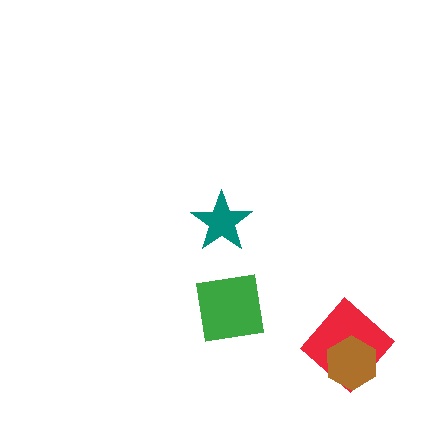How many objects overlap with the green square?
0 objects overlap with the green square.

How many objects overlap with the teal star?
0 objects overlap with the teal star.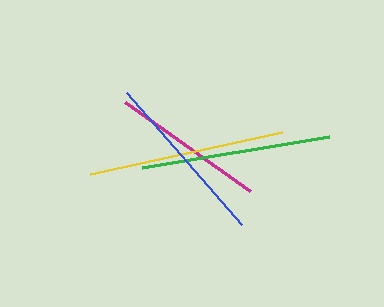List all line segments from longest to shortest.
From longest to shortest: yellow, green, blue, magenta.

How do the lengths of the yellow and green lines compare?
The yellow and green lines are approximately the same length.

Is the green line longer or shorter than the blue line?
The green line is longer than the blue line.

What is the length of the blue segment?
The blue segment is approximately 175 pixels long.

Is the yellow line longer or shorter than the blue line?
The yellow line is longer than the blue line.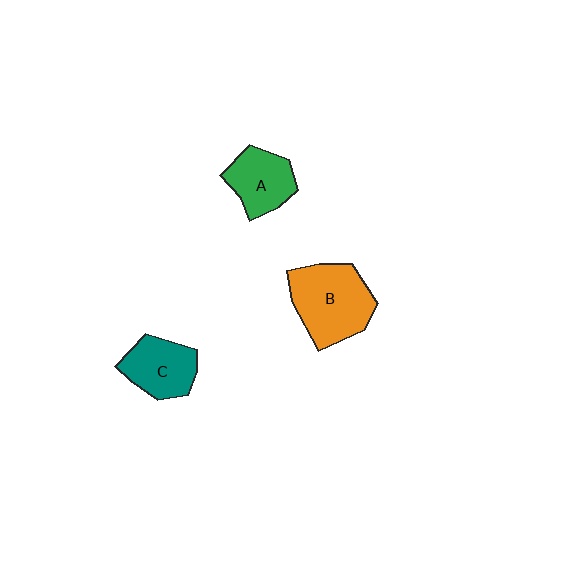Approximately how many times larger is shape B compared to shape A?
Approximately 1.5 times.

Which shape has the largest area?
Shape B (orange).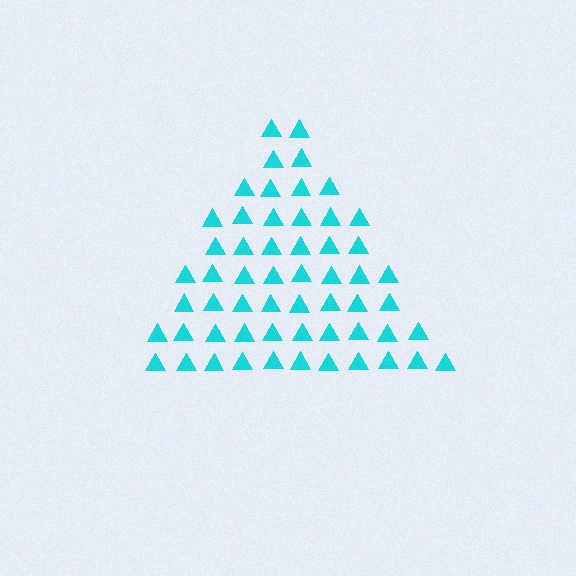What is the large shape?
The large shape is a triangle.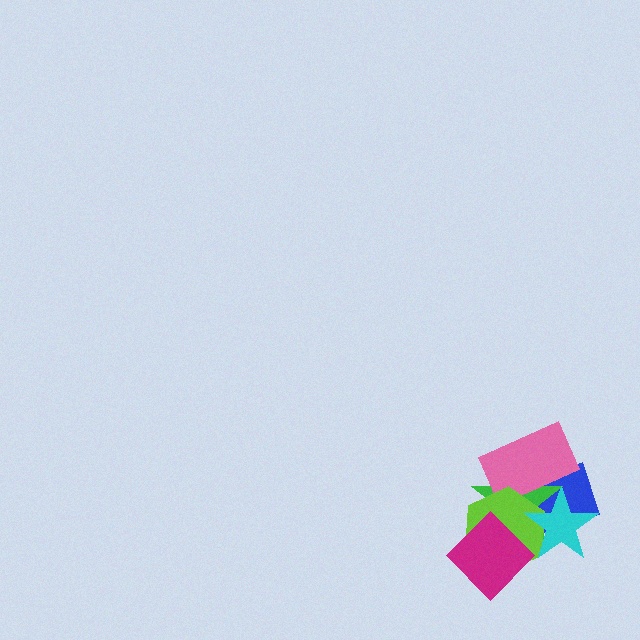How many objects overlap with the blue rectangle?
5 objects overlap with the blue rectangle.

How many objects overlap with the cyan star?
4 objects overlap with the cyan star.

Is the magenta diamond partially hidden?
No, no other shape covers it.